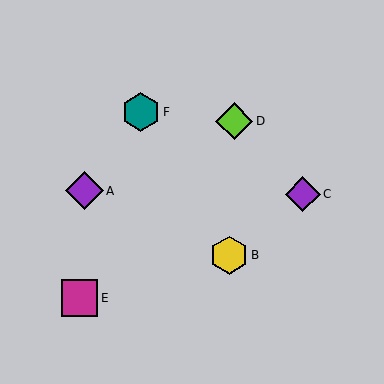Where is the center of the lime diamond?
The center of the lime diamond is at (234, 121).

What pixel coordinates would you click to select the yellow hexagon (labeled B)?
Click at (229, 255) to select the yellow hexagon B.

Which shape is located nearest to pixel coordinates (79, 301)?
The magenta square (labeled E) at (80, 298) is nearest to that location.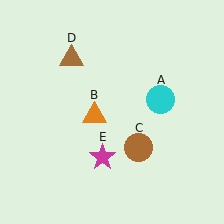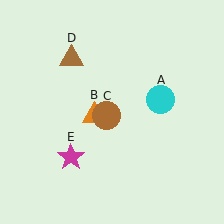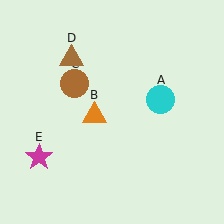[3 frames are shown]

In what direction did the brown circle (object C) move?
The brown circle (object C) moved up and to the left.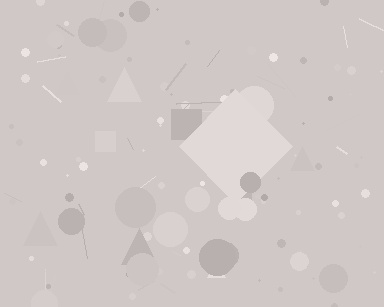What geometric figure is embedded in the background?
A diamond is embedded in the background.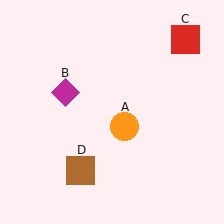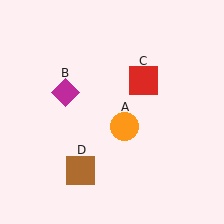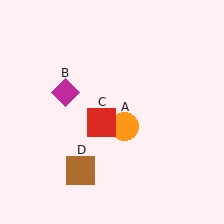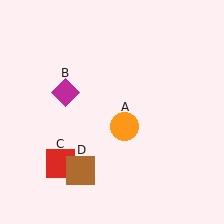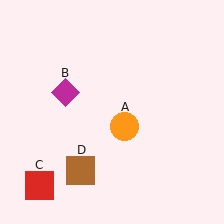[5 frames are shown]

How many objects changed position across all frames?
1 object changed position: red square (object C).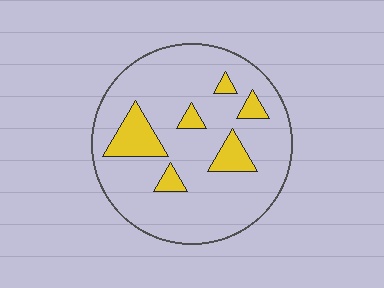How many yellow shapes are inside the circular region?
6.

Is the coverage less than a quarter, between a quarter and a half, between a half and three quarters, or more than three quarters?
Less than a quarter.